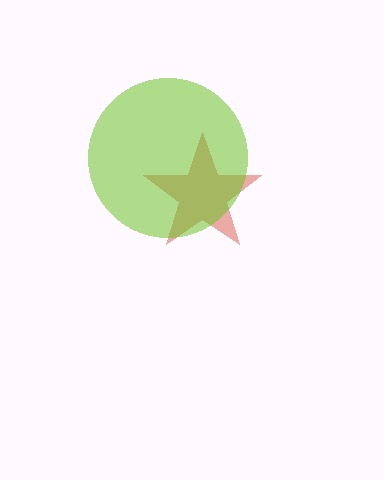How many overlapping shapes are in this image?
There are 2 overlapping shapes in the image.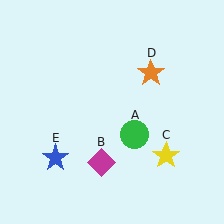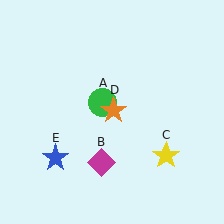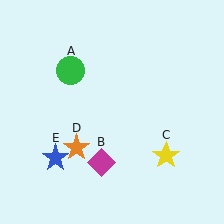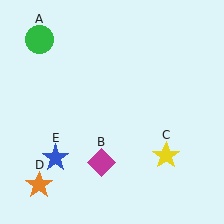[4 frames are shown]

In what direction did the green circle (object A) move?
The green circle (object A) moved up and to the left.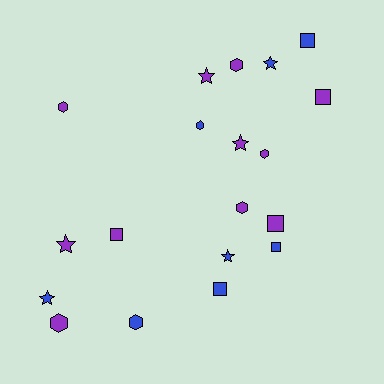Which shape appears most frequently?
Hexagon, with 7 objects.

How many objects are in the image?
There are 19 objects.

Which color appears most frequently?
Purple, with 11 objects.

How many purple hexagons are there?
There are 5 purple hexagons.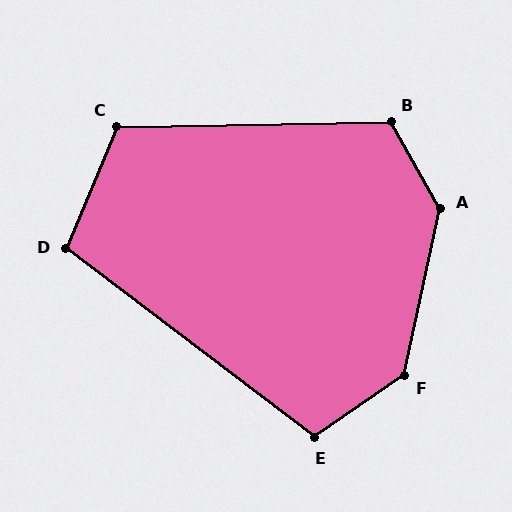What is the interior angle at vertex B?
Approximately 119 degrees (obtuse).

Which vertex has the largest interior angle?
A, at approximately 138 degrees.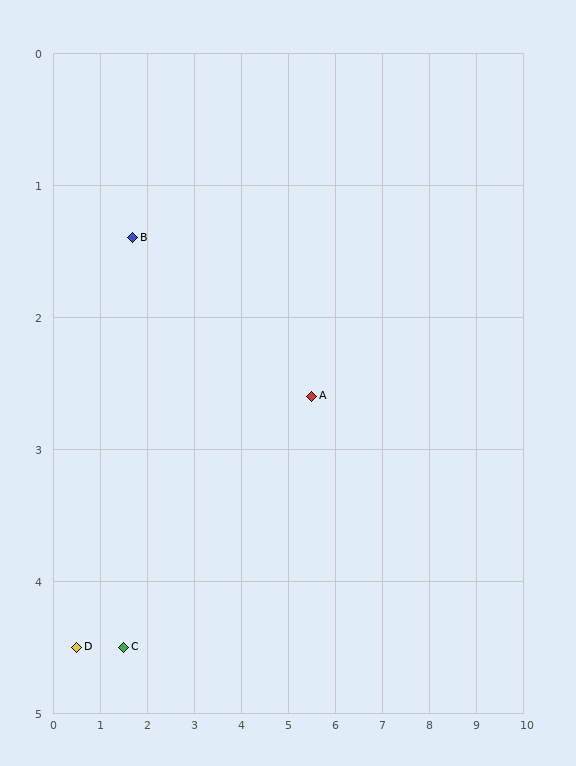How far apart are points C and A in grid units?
Points C and A are about 4.4 grid units apart.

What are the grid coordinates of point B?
Point B is at approximately (1.7, 1.4).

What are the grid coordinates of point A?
Point A is at approximately (5.5, 2.6).